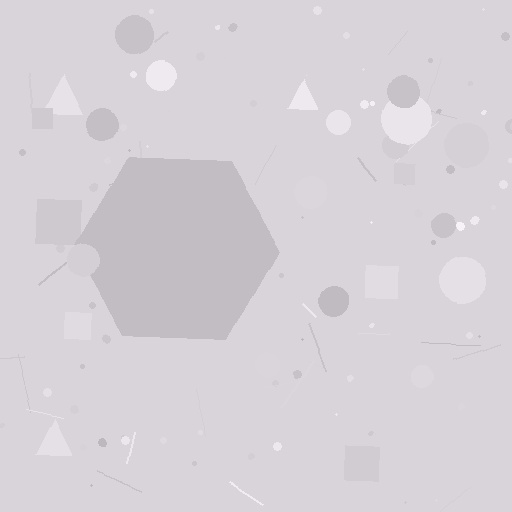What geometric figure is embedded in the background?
A hexagon is embedded in the background.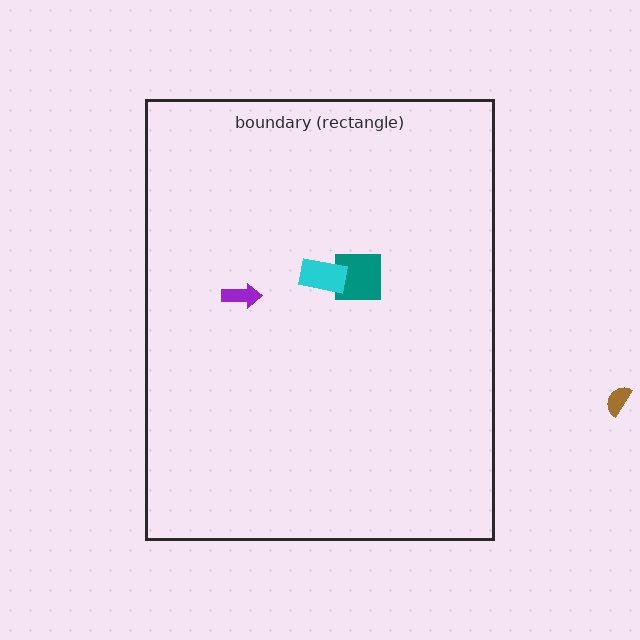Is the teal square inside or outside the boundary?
Inside.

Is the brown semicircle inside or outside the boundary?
Outside.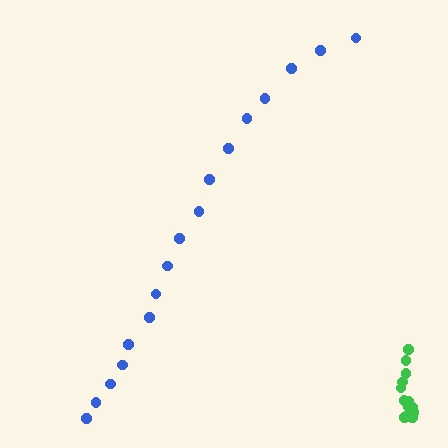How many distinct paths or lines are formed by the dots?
There are 2 distinct paths.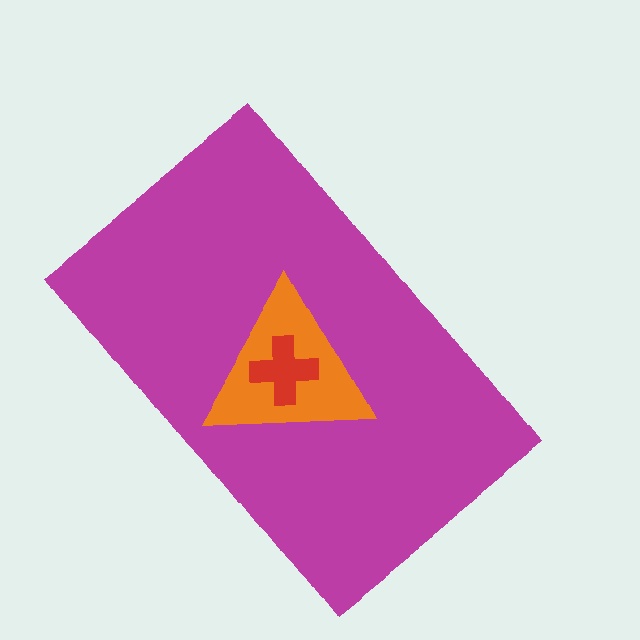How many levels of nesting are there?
3.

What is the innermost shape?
The red cross.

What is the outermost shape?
The magenta rectangle.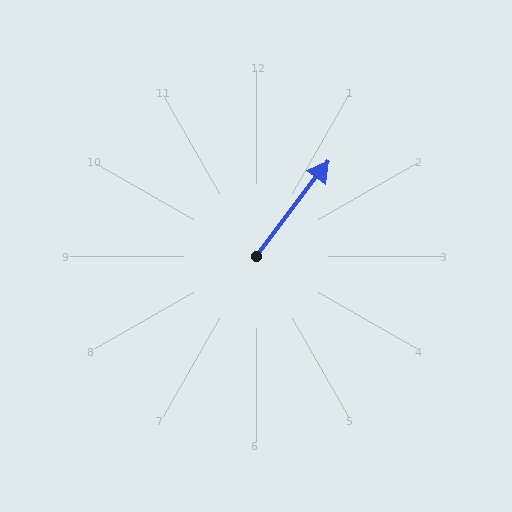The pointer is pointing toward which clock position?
Roughly 1 o'clock.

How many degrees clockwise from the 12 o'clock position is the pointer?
Approximately 37 degrees.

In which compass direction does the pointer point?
Northeast.